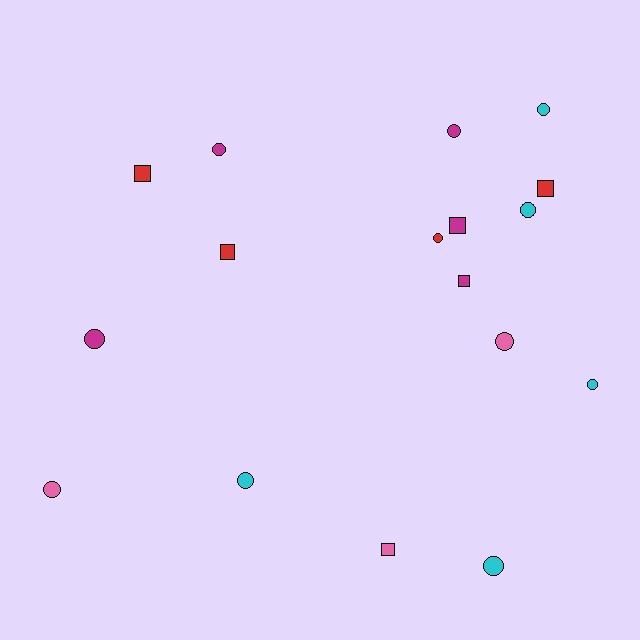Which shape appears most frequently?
Circle, with 11 objects.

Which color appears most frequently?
Magenta, with 5 objects.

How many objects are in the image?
There are 17 objects.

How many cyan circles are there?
There are 5 cyan circles.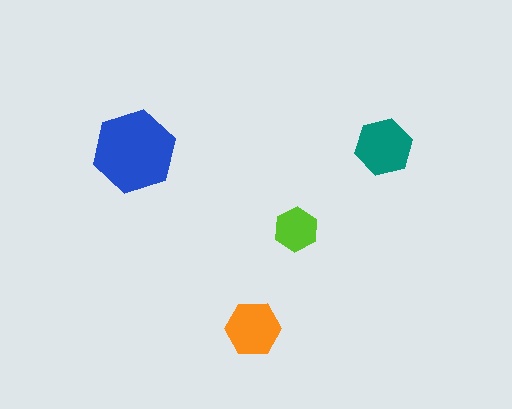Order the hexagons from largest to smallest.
the blue one, the teal one, the orange one, the lime one.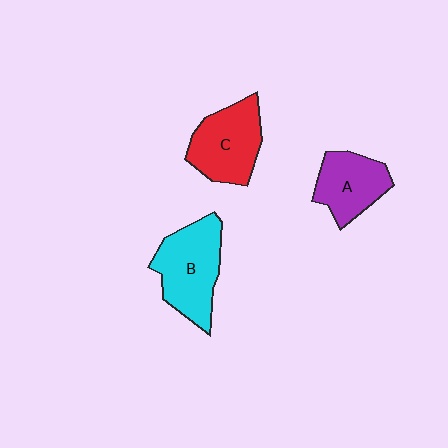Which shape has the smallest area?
Shape A (purple).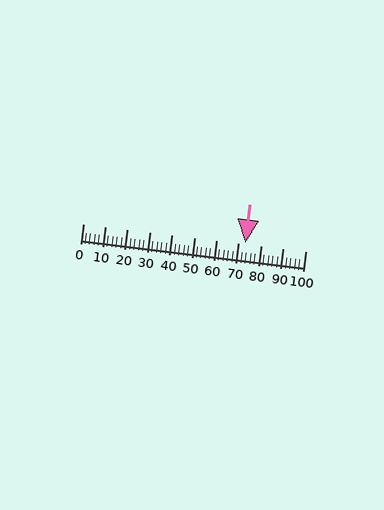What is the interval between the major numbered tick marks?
The major tick marks are spaced 10 units apart.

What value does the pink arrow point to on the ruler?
The pink arrow points to approximately 73.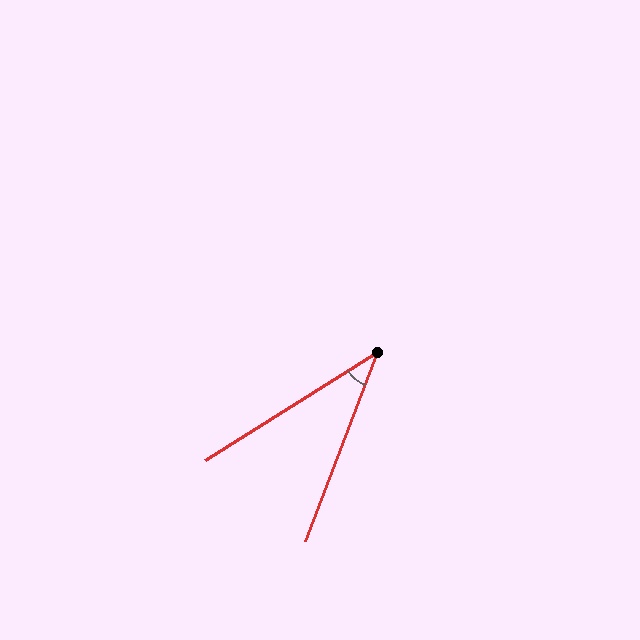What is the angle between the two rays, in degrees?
Approximately 37 degrees.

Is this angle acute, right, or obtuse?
It is acute.